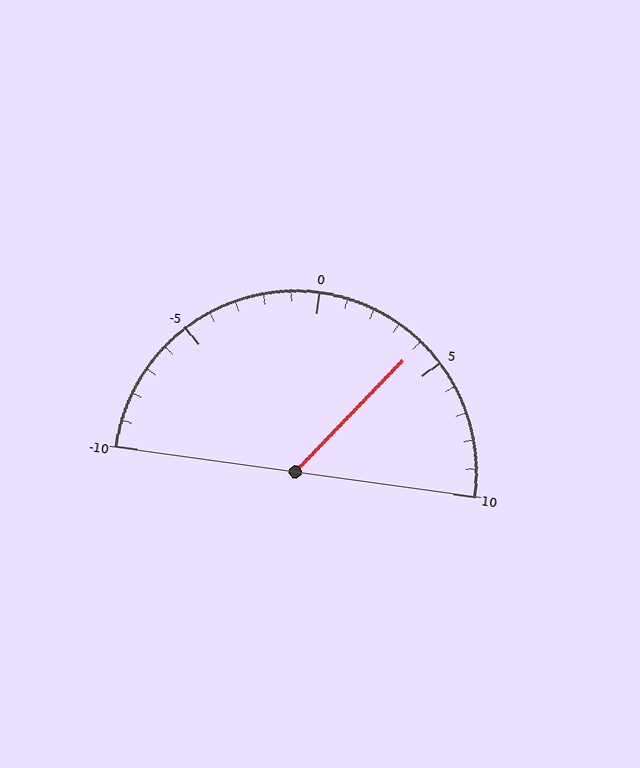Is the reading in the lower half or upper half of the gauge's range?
The reading is in the upper half of the range (-10 to 10).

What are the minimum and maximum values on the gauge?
The gauge ranges from -10 to 10.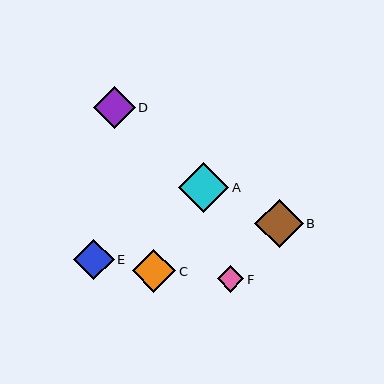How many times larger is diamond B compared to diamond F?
Diamond B is approximately 1.9 times the size of diamond F.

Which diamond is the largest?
Diamond A is the largest with a size of approximately 50 pixels.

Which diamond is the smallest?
Diamond F is the smallest with a size of approximately 26 pixels.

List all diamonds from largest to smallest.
From largest to smallest: A, B, C, D, E, F.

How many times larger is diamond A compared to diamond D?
Diamond A is approximately 1.2 times the size of diamond D.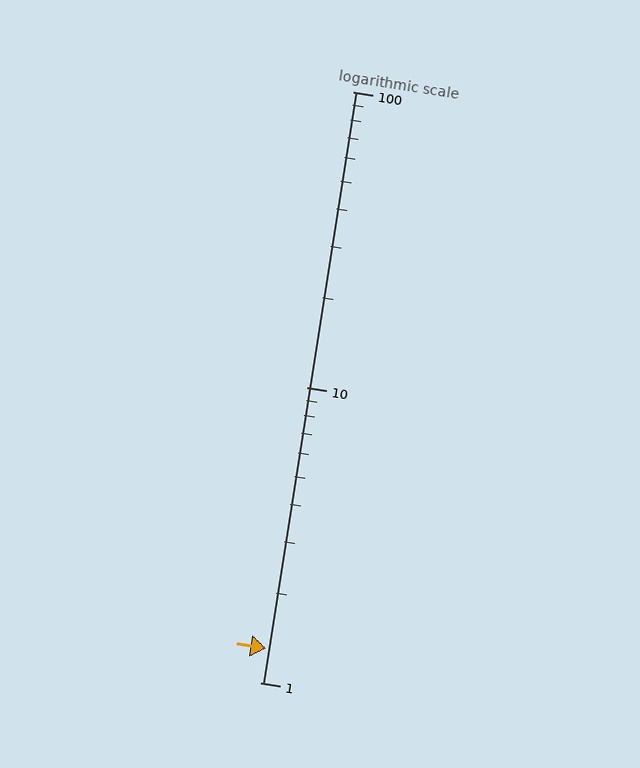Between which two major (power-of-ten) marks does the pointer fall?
The pointer is between 1 and 10.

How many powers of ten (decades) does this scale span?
The scale spans 2 decades, from 1 to 100.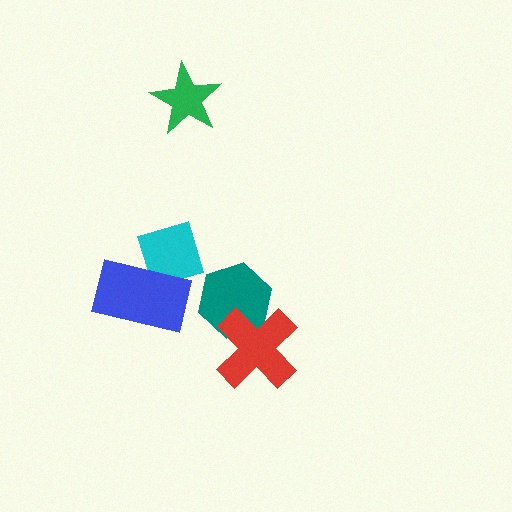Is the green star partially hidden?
No, no other shape covers it.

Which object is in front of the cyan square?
The blue rectangle is in front of the cyan square.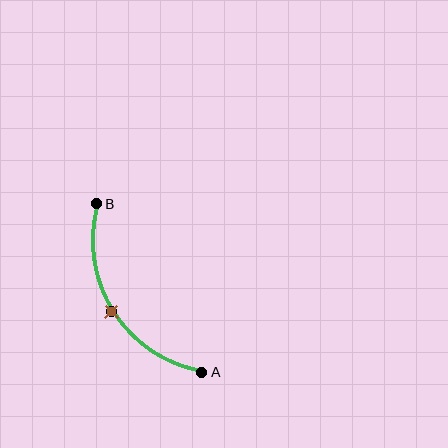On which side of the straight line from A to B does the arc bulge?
The arc bulges to the left of the straight line connecting A and B.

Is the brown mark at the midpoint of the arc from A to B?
Yes. The brown mark lies on the arc at equal arc-length from both A and B — it is the arc midpoint.